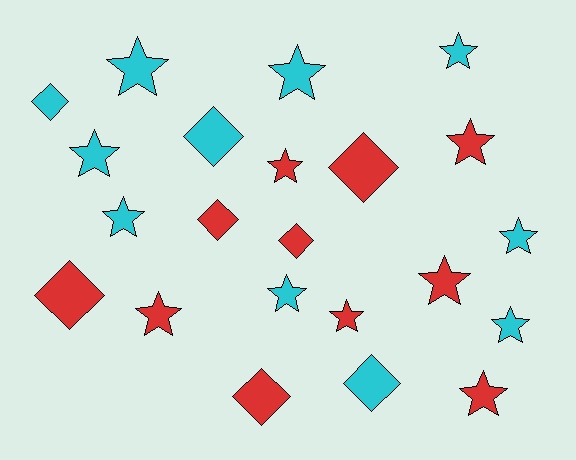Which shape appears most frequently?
Star, with 14 objects.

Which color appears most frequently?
Cyan, with 11 objects.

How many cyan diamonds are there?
There are 3 cyan diamonds.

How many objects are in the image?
There are 22 objects.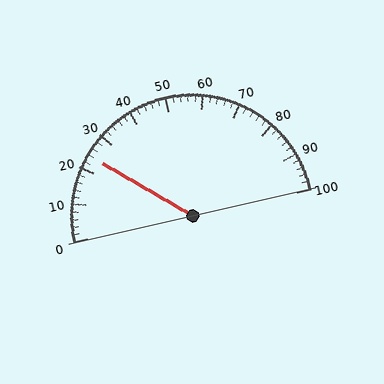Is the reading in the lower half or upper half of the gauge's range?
The reading is in the lower half of the range (0 to 100).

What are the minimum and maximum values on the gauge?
The gauge ranges from 0 to 100.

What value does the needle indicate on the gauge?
The needle indicates approximately 24.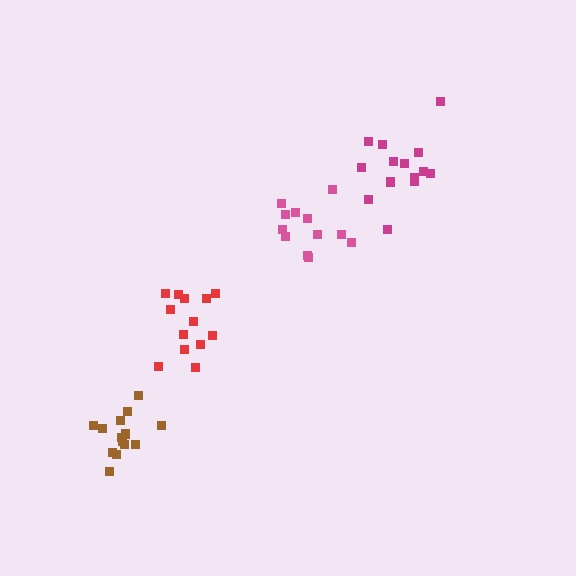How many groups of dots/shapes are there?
There are 4 groups.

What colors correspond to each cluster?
The clusters are colored: pink, magenta, red, brown.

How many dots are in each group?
Group 1: 12 dots, Group 2: 14 dots, Group 3: 13 dots, Group 4: 14 dots (53 total).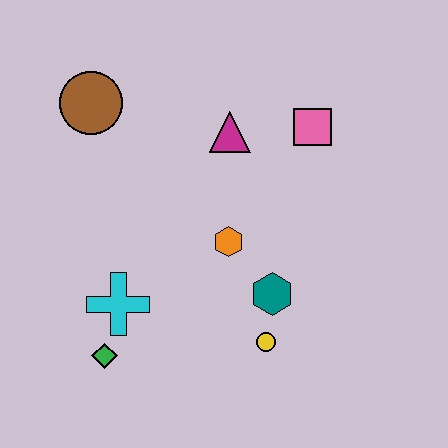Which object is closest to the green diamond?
The cyan cross is closest to the green diamond.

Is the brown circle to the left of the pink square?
Yes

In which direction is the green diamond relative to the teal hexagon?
The green diamond is to the left of the teal hexagon.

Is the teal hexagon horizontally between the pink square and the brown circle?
Yes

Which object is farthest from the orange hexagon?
The brown circle is farthest from the orange hexagon.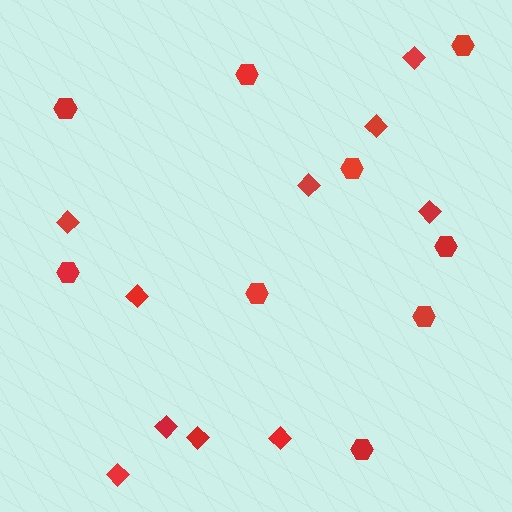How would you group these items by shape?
There are 2 groups: one group of hexagons (9) and one group of diamonds (10).